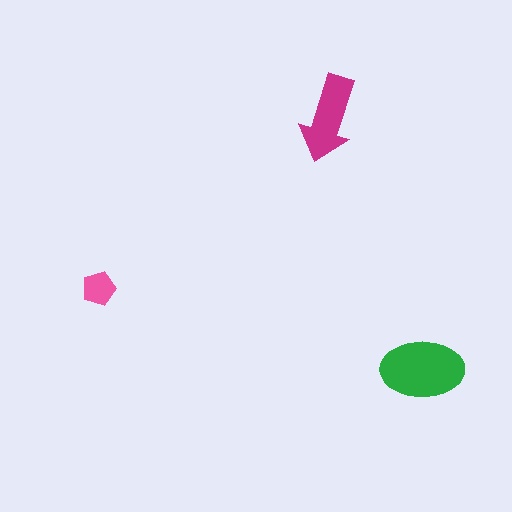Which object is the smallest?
The pink pentagon.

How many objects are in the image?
There are 3 objects in the image.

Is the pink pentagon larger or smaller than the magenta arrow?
Smaller.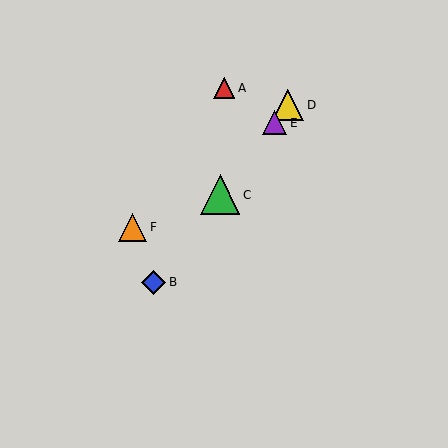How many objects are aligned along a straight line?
4 objects (B, C, D, E) are aligned along a straight line.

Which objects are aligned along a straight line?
Objects B, C, D, E are aligned along a straight line.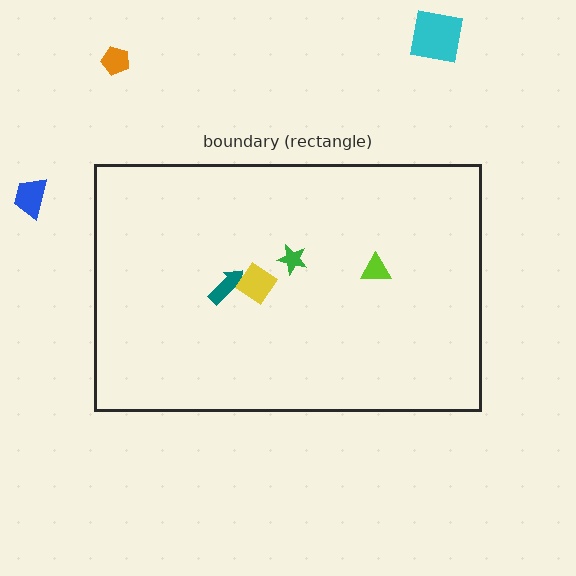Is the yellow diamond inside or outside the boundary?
Inside.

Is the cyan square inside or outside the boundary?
Outside.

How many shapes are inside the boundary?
4 inside, 3 outside.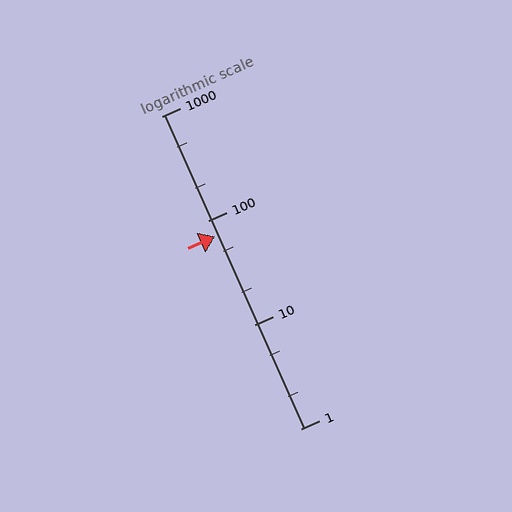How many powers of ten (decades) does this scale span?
The scale spans 3 decades, from 1 to 1000.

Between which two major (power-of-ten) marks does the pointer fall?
The pointer is between 10 and 100.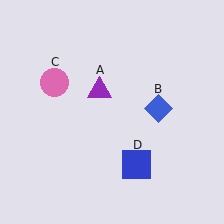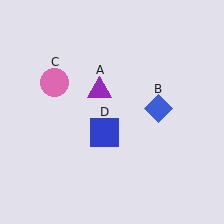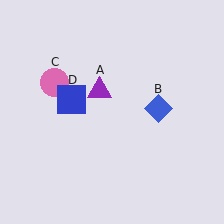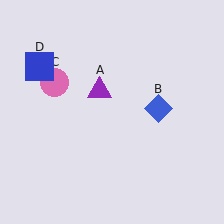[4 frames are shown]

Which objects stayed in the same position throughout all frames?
Purple triangle (object A) and blue diamond (object B) and pink circle (object C) remained stationary.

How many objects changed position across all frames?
1 object changed position: blue square (object D).